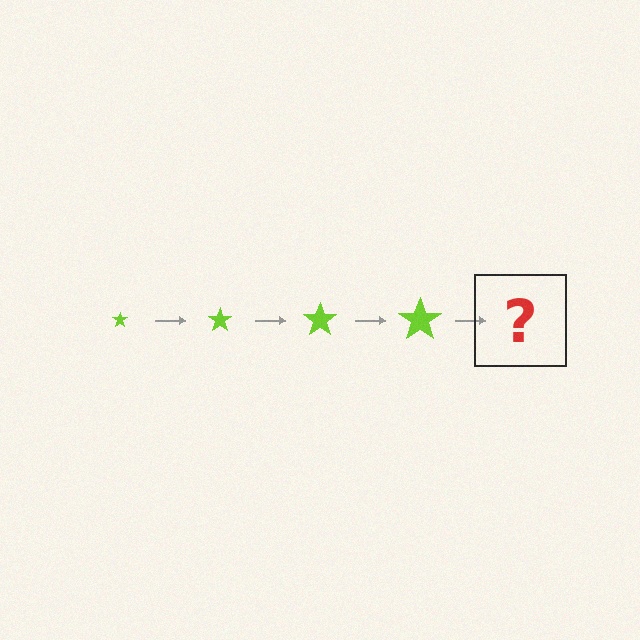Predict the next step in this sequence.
The next step is a lime star, larger than the previous one.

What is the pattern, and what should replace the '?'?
The pattern is that the star gets progressively larger each step. The '?' should be a lime star, larger than the previous one.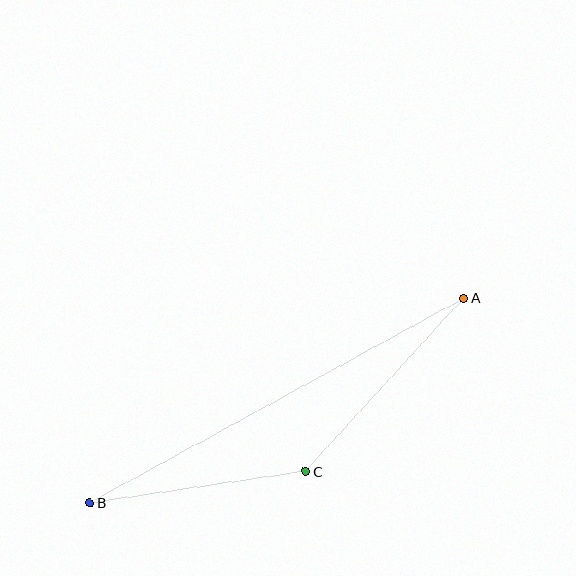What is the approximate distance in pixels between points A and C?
The distance between A and C is approximately 234 pixels.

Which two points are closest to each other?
Points B and C are closest to each other.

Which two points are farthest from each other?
Points A and B are farthest from each other.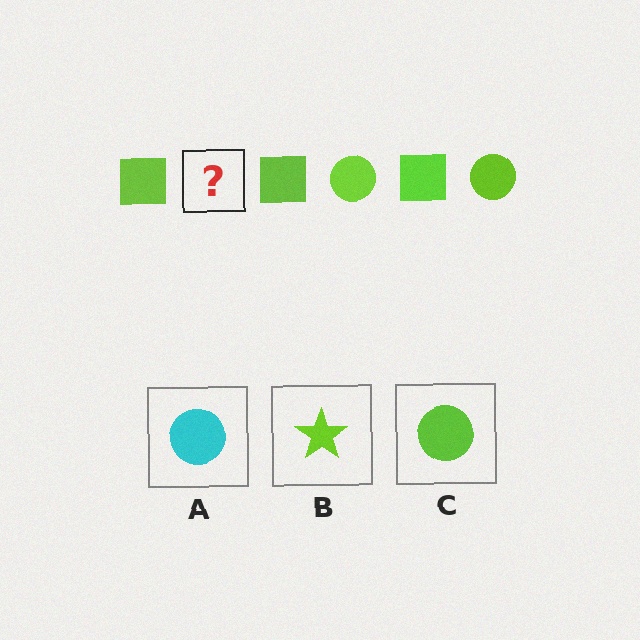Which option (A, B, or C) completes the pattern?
C.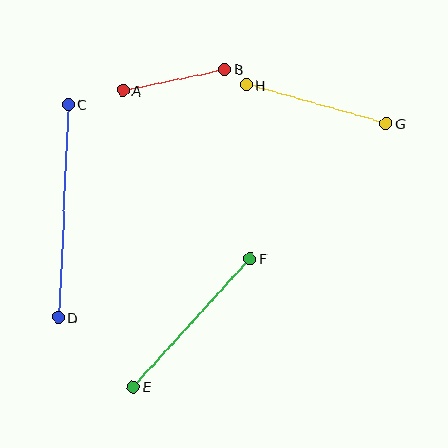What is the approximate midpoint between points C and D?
The midpoint is at approximately (63, 211) pixels.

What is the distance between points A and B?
The distance is approximately 104 pixels.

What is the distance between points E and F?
The distance is approximately 174 pixels.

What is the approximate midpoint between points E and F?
The midpoint is at approximately (191, 323) pixels.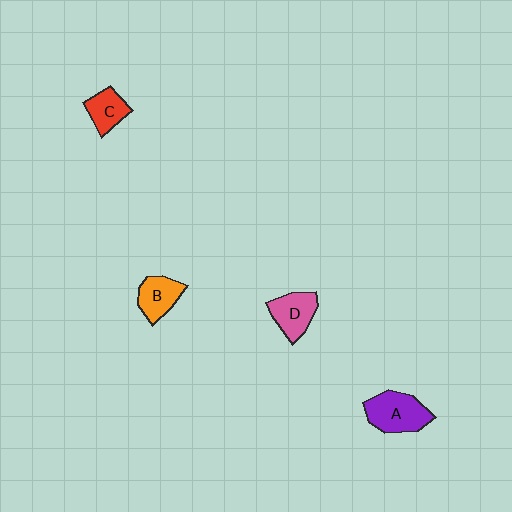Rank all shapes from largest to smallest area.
From largest to smallest: A (purple), D (pink), B (orange), C (red).